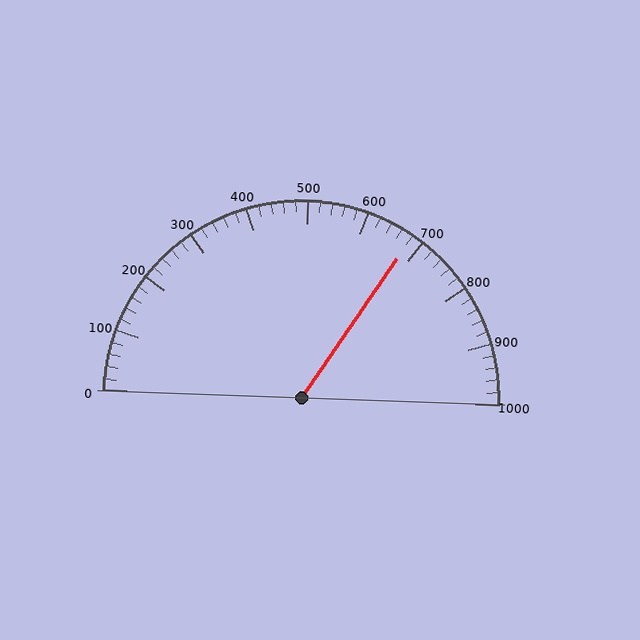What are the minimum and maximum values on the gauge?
The gauge ranges from 0 to 1000.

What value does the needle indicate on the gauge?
The needle indicates approximately 680.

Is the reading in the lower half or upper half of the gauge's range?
The reading is in the upper half of the range (0 to 1000).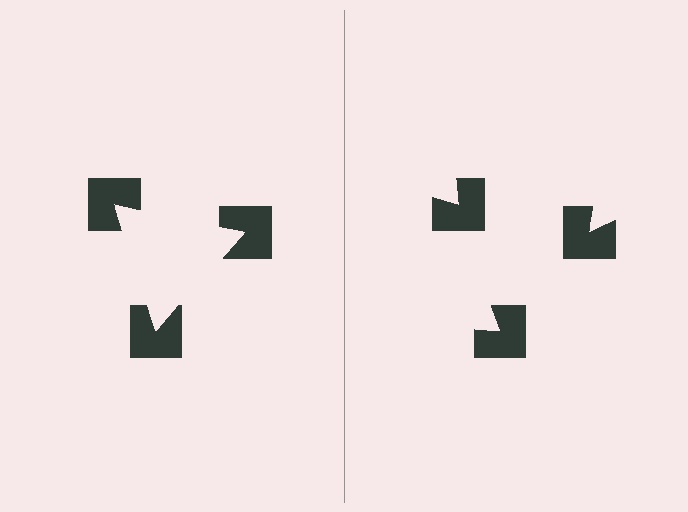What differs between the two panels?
The notched squares are positioned identically on both sides; only the wedge orientations differ. On the left they align to a triangle; on the right they are misaligned.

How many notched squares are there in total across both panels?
6 — 3 on each side.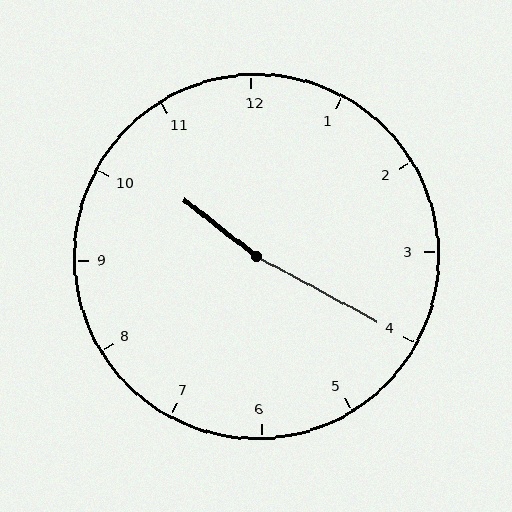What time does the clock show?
10:20.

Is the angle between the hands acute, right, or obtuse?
It is obtuse.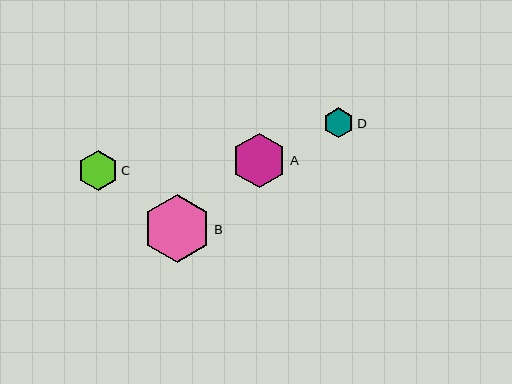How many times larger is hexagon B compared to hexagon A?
Hexagon B is approximately 1.2 times the size of hexagon A.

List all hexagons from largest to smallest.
From largest to smallest: B, A, C, D.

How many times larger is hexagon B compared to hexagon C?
Hexagon B is approximately 1.7 times the size of hexagon C.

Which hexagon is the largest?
Hexagon B is the largest with a size of approximately 68 pixels.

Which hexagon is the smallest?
Hexagon D is the smallest with a size of approximately 30 pixels.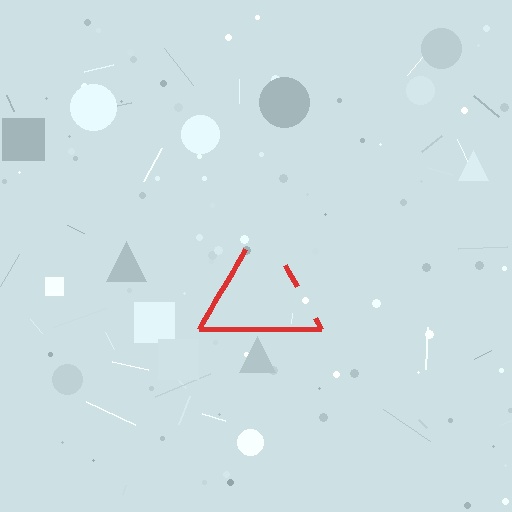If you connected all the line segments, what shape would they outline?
They would outline a triangle.